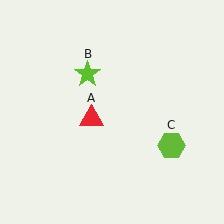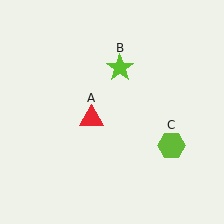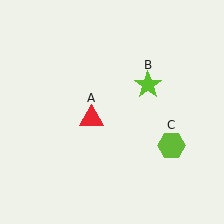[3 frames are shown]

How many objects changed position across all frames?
1 object changed position: lime star (object B).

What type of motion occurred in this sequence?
The lime star (object B) rotated clockwise around the center of the scene.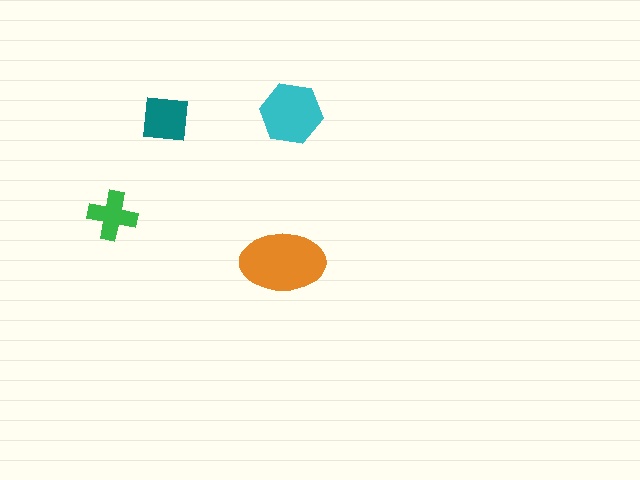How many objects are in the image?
There are 4 objects in the image.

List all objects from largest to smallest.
The orange ellipse, the cyan hexagon, the teal square, the green cross.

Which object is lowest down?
The orange ellipse is bottommost.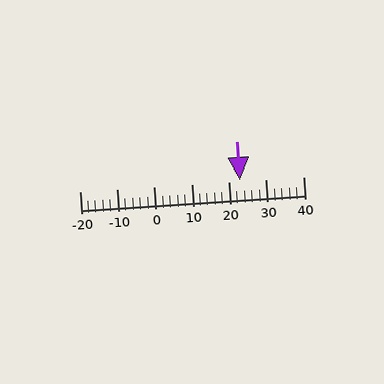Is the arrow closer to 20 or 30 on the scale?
The arrow is closer to 20.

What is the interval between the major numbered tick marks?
The major tick marks are spaced 10 units apart.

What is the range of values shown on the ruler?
The ruler shows values from -20 to 40.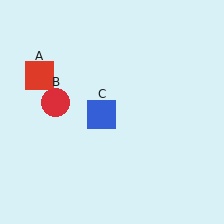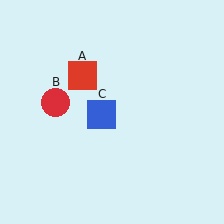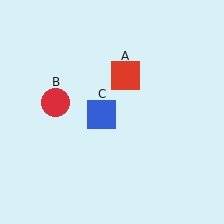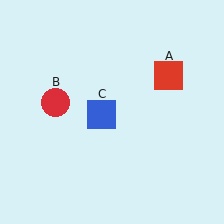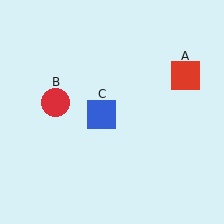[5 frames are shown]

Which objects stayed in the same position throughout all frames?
Red circle (object B) and blue square (object C) remained stationary.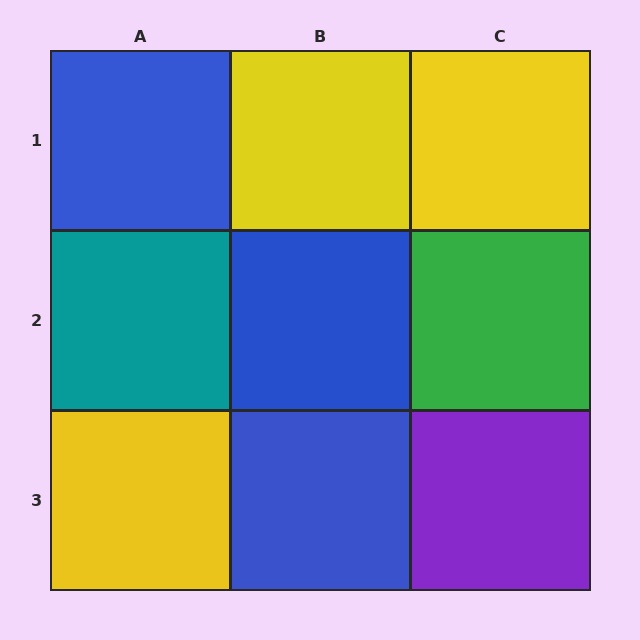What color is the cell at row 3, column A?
Yellow.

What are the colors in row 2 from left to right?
Teal, blue, green.